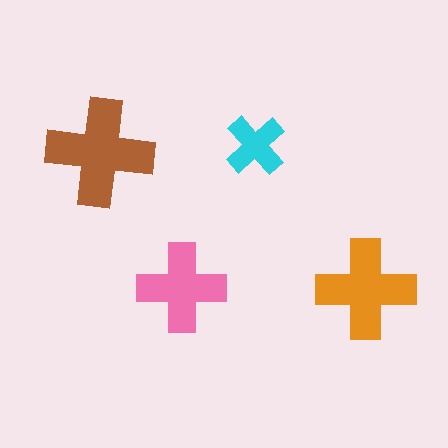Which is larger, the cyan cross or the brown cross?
The brown one.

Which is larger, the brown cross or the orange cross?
The brown one.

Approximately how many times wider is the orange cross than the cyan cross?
About 1.5 times wider.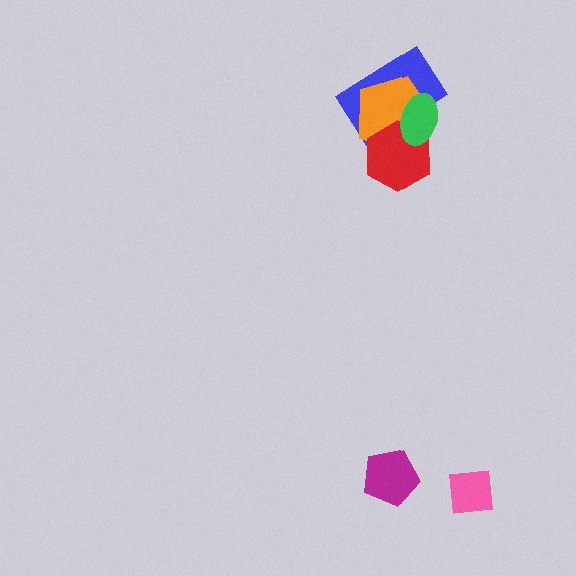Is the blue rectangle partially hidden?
Yes, it is partially covered by another shape.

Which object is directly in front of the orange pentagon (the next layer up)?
The red hexagon is directly in front of the orange pentagon.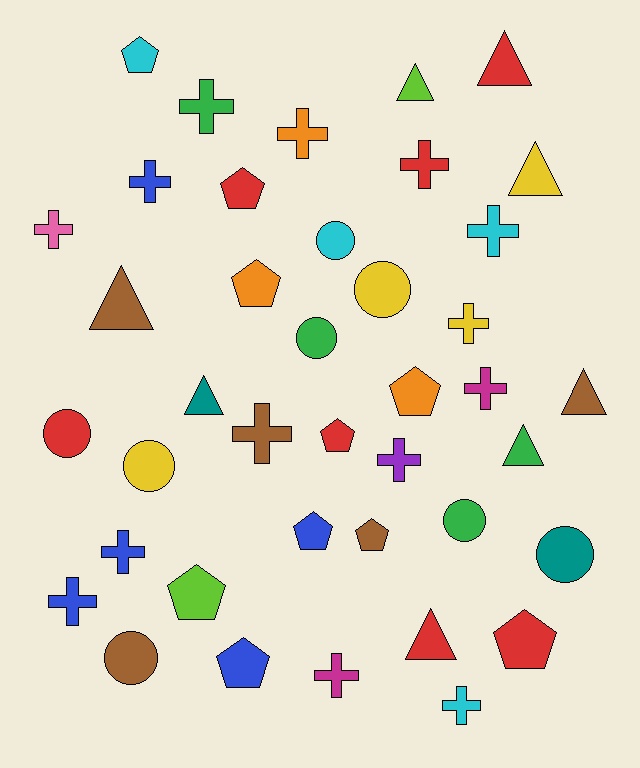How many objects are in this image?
There are 40 objects.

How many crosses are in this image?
There are 14 crosses.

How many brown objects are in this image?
There are 5 brown objects.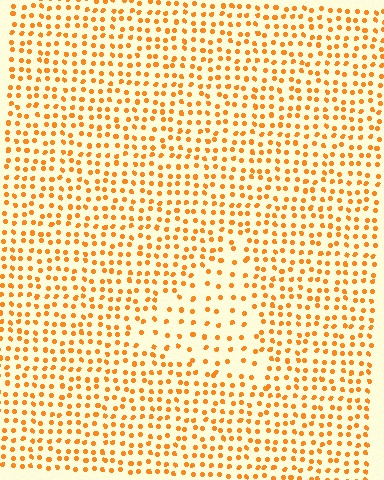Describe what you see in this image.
The image contains small orange elements arranged at two different densities. A triangle-shaped region is visible where the elements are less densely packed than the surrounding area.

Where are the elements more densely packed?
The elements are more densely packed outside the triangle boundary.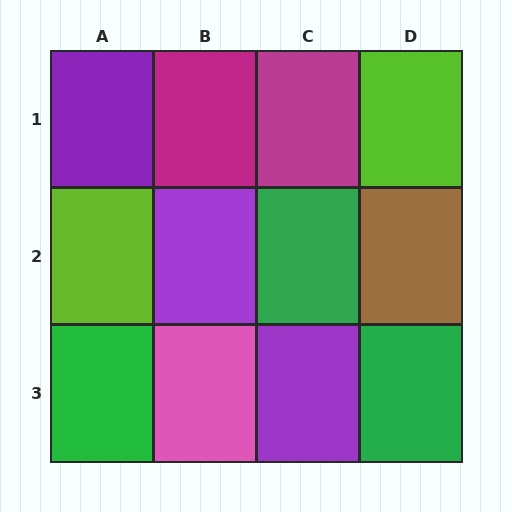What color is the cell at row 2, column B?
Purple.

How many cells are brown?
1 cell is brown.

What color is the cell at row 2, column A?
Lime.